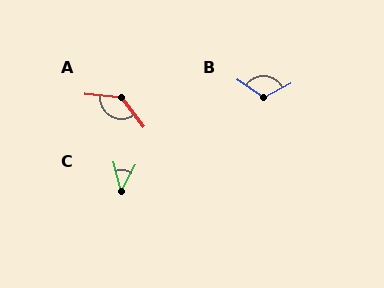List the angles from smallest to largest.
C (44°), B (117°), A (134°).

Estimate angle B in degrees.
Approximately 117 degrees.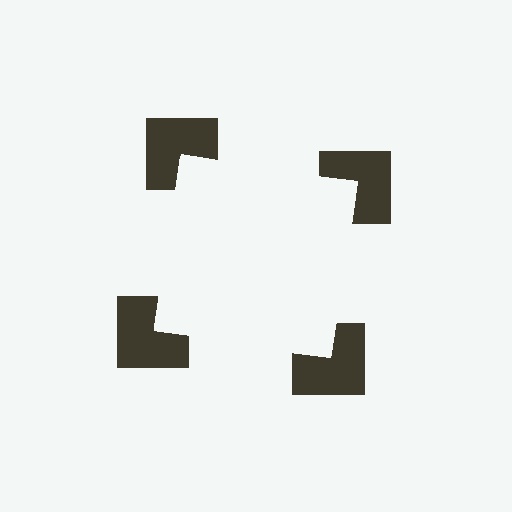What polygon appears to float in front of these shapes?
An illusory square — its edges are inferred from the aligned wedge cuts in the notched squares, not physically drawn.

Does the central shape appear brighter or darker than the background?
It typically appears slightly brighter than the background, even though no actual brightness change is drawn.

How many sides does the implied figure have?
4 sides.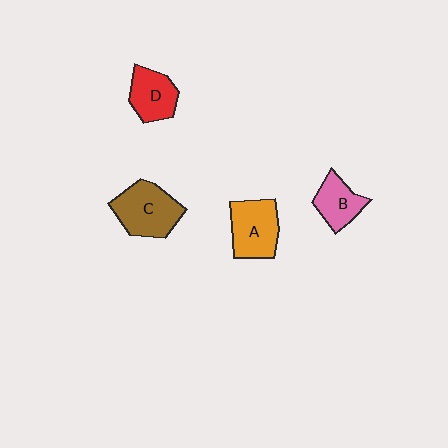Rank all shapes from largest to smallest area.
From largest to smallest: C (brown), A (orange), D (red), B (pink).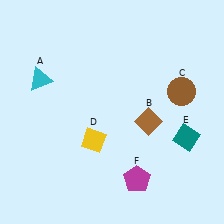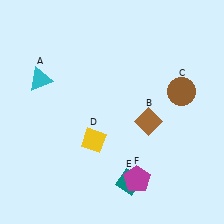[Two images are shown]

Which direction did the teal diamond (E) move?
The teal diamond (E) moved left.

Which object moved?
The teal diamond (E) moved left.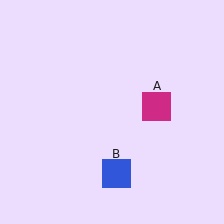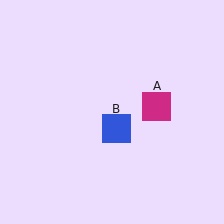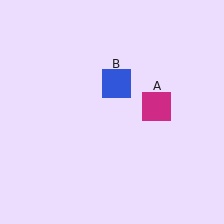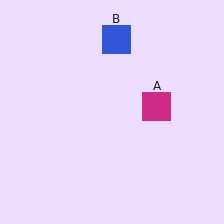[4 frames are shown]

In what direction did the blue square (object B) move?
The blue square (object B) moved up.